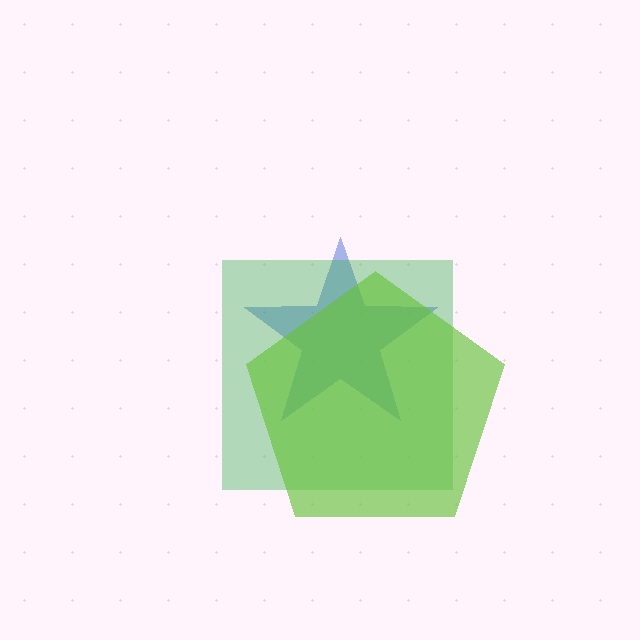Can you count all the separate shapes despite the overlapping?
Yes, there are 3 separate shapes.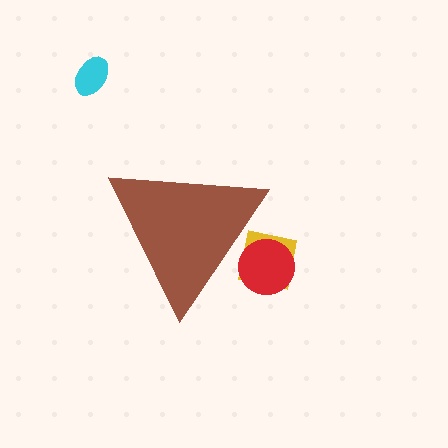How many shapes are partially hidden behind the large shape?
2 shapes are partially hidden.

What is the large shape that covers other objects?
A brown triangle.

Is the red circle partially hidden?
Yes, the red circle is partially hidden behind the brown triangle.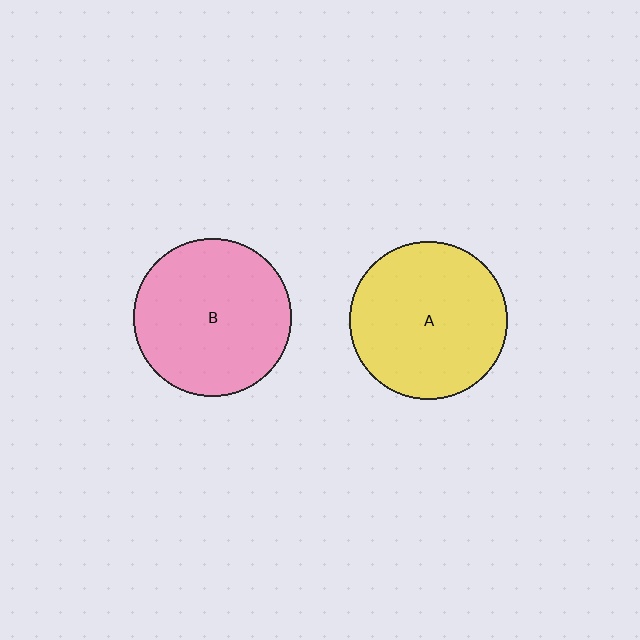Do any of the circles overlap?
No, none of the circles overlap.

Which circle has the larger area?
Circle B (pink).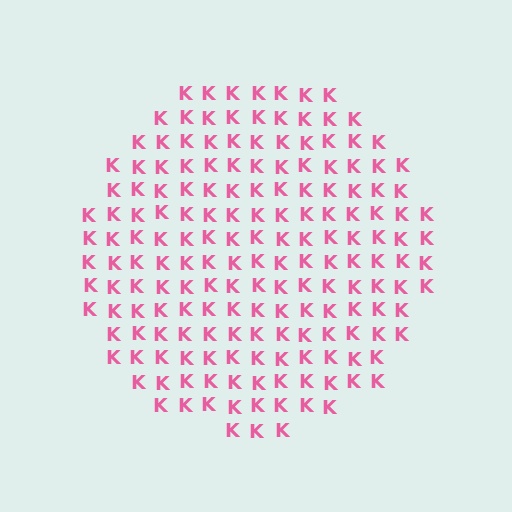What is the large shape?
The large shape is a circle.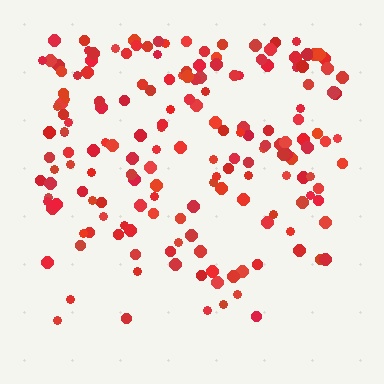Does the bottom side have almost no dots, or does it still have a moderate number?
Still a moderate number, just noticeably fewer than the top.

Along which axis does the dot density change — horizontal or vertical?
Vertical.